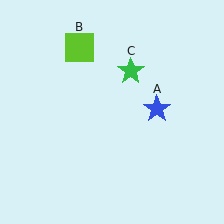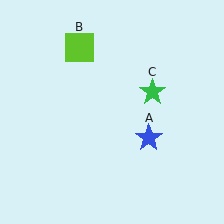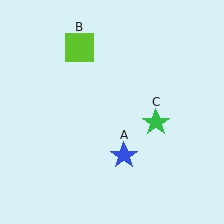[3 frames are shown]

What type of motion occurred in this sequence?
The blue star (object A), green star (object C) rotated clockwise around the center of the scene.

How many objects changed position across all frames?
2 objects changed position: blue star (object A), green star (object C).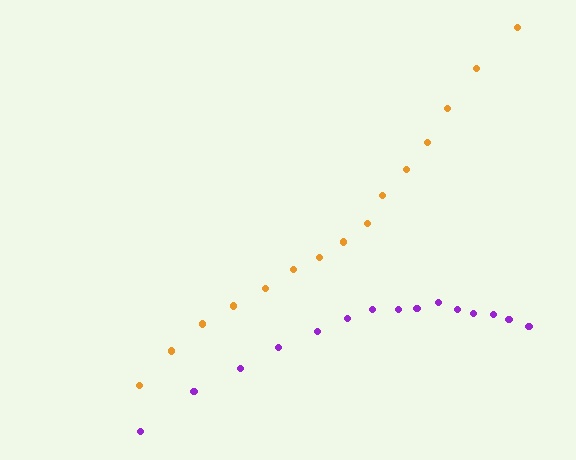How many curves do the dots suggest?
There are 2 distinct paths.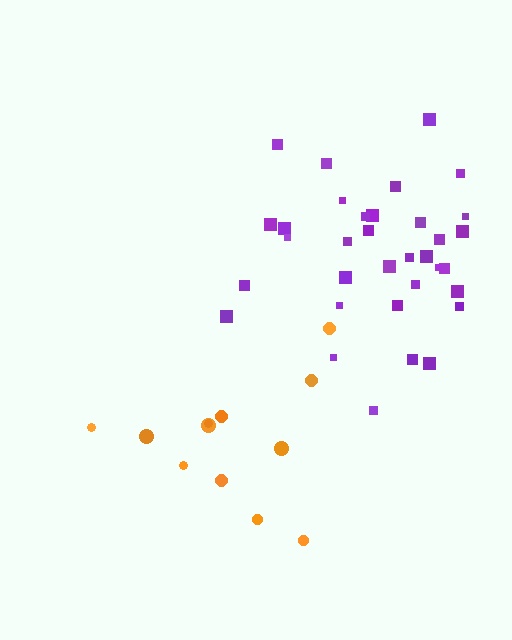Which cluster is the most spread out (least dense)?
Orange.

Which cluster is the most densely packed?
Purple.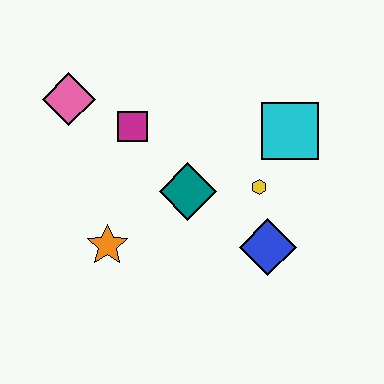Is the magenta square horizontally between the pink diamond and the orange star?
No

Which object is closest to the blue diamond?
The yellow hexagon is closest to the blue diamond.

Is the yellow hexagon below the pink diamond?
Yes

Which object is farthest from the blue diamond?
The pink diamond is farthest from the blue diamond.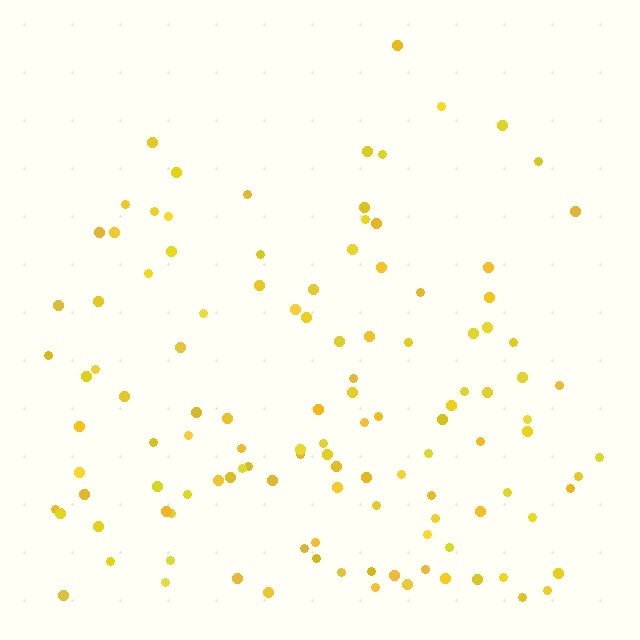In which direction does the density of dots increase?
From top to bottom, with the bottom side densest.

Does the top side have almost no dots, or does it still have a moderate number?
Still a moderate number, just noticeably fewer than the bottom.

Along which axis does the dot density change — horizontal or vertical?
Vertical.